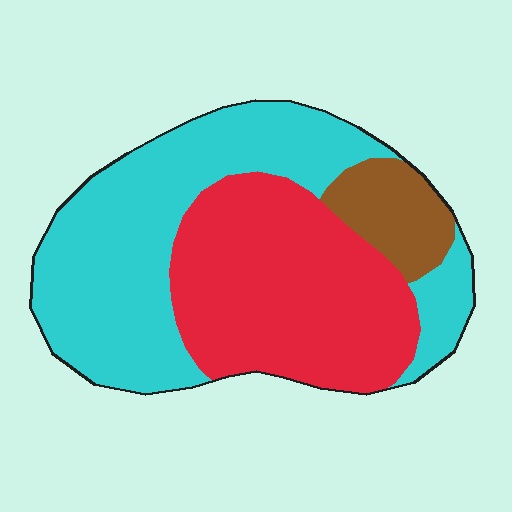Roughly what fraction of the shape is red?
Red covers roughly 40% of the shape.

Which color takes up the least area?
Brown, at roughly 10%.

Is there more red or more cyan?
Cyan.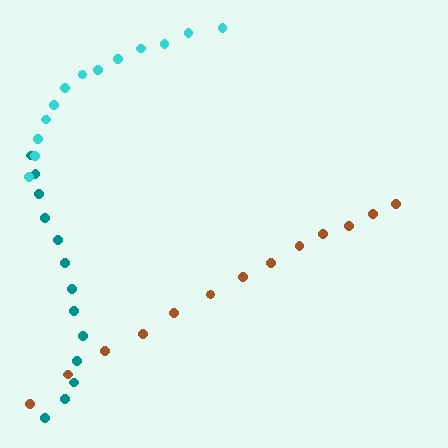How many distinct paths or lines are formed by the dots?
There are 3 distinct paths.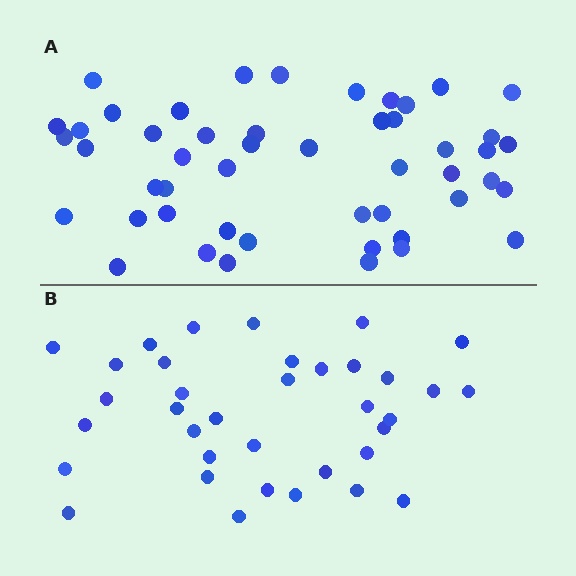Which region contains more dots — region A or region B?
Region A (the top region) has more dots.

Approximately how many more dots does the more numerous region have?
Region A has approximately 15 more dots than region B.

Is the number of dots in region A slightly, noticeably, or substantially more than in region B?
Region A has noticeably more, but not dramatically so. The ratio is roughly 1.4 to 1.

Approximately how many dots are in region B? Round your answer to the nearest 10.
About 40 dots. (The exact count is 36, which rounds to 40.)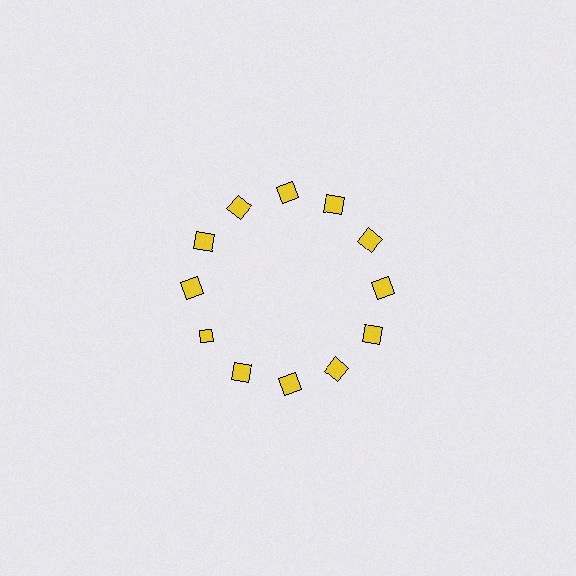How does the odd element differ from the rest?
It has a different shape: diamond instead of square.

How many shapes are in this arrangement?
There are 12 shapes arranged in a ring pattern.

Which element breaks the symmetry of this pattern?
The yellow diamond at roughly the 8 o'clock position breaks the symmetry. All other shapes are yellow squares.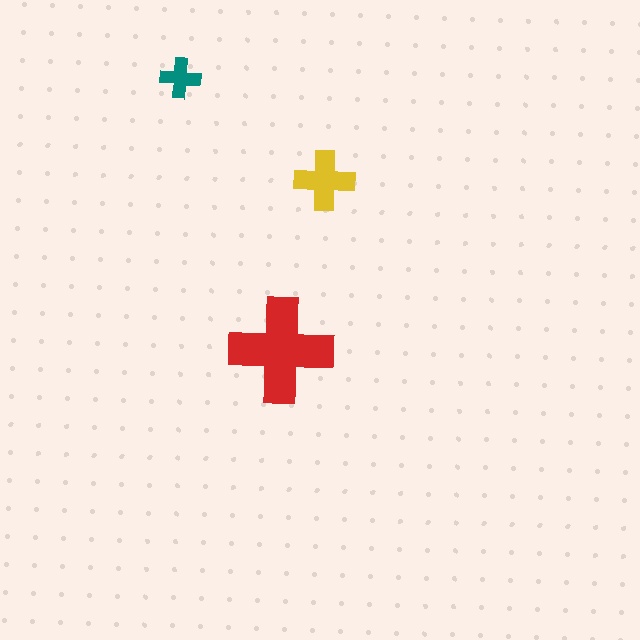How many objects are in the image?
There are 3 objects in the image.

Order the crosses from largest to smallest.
the red one, the yellow one, the teal one.